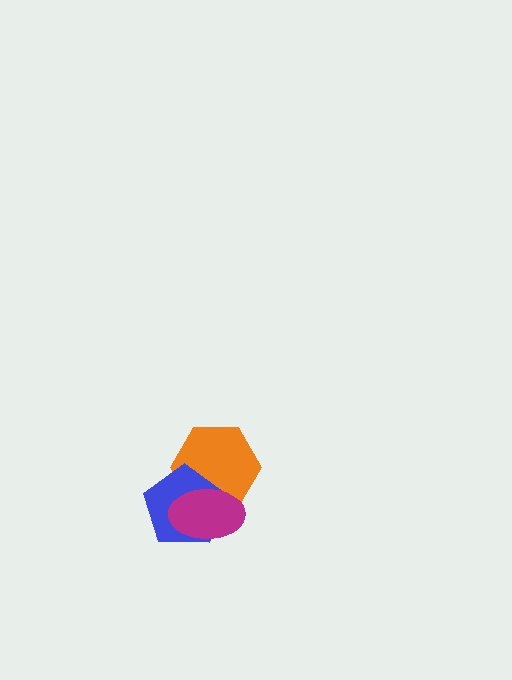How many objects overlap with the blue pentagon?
2 objects overlap with the blue pentagon.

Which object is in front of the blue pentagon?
The magenta ellipse is in front of the blue pentagon.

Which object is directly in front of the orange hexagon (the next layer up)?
The blue pentagon is directly in front of the orange hexagon.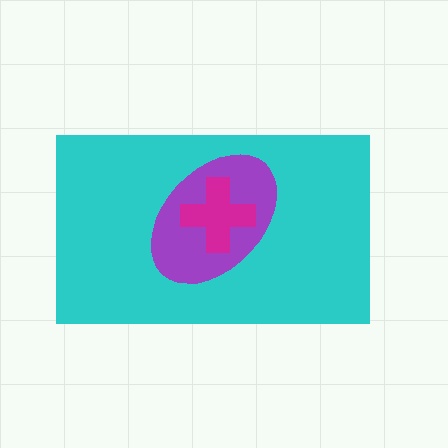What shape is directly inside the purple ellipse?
The magenta cross.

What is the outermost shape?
The cyan rectangle.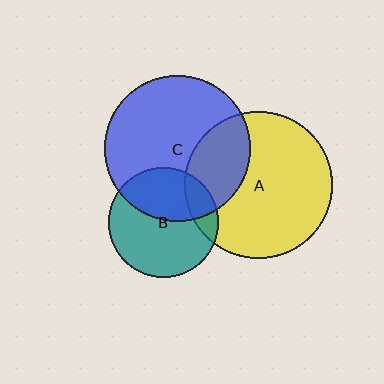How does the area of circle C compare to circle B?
Approximately 1.8 times.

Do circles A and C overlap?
Yes.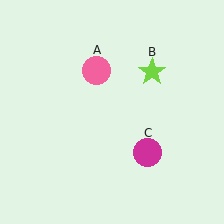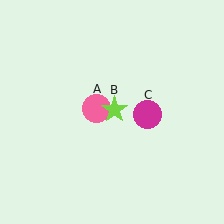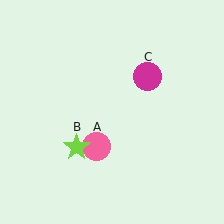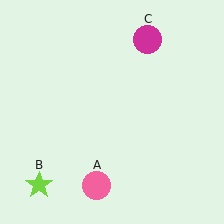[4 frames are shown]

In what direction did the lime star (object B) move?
The lime star (object B) moved down and to the left.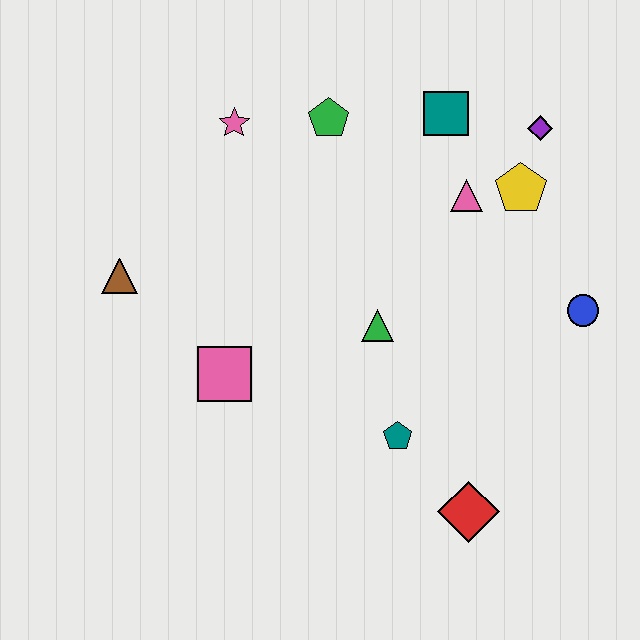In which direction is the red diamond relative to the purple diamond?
The red diamond is below the purple diamond.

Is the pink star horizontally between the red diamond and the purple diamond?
No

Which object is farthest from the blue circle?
The brown triangle is farthest from the blue circle.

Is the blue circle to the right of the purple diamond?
Yes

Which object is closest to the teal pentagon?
The red diamond is closest to the teal pentagon.